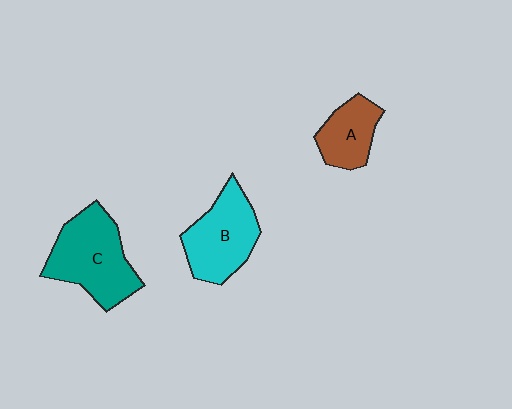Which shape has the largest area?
Shape C (teal).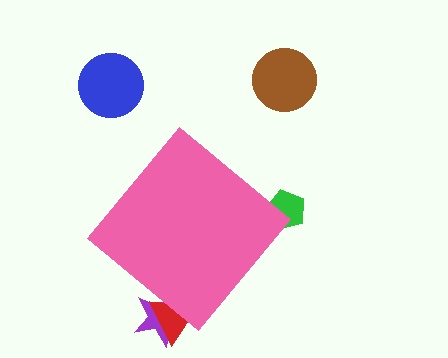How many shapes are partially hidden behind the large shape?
3 shapes are partially hidden.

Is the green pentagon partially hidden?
Yes, the green pentagon is partially hidden behind the pink diamond.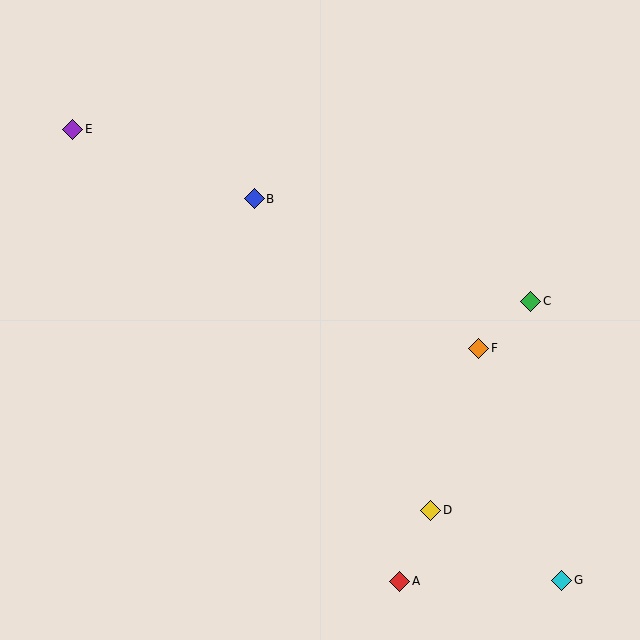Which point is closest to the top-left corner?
Point E is closest to the top-left corner.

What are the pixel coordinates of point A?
Point A is at (400, 581).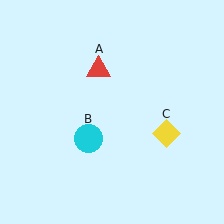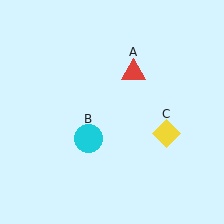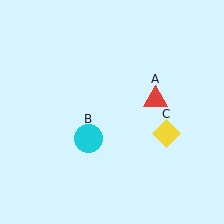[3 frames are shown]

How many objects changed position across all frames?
1 object changed position: red triangle (object A).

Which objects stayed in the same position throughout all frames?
Cyan circle (object B) and yellow diamond (object C) remained stationary.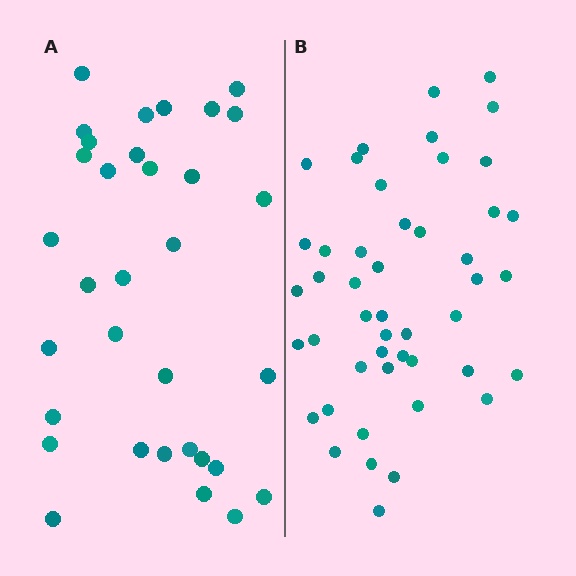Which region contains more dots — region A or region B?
Region B (the right region) has more dots.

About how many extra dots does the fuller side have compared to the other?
Region B has approximately 15 more dots than region A.